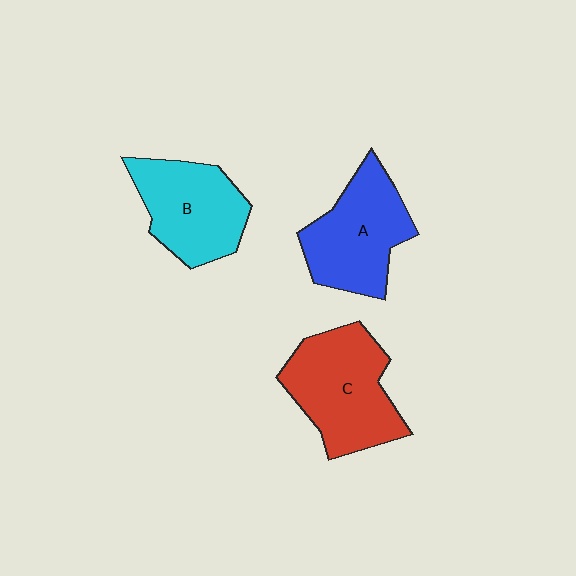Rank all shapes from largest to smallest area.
From largest to smallest: C (red), A (blue), B (cyan).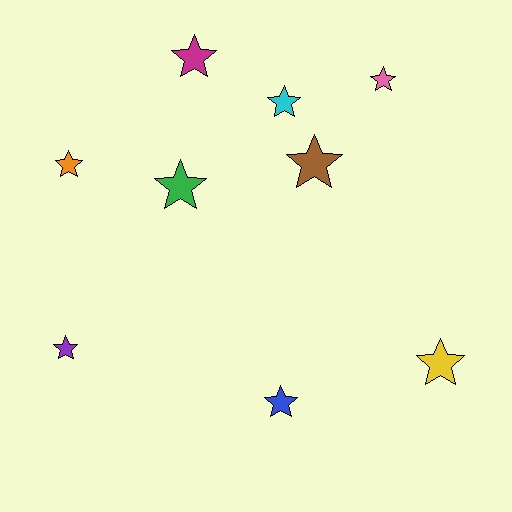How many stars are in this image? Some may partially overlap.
There are 9 stars.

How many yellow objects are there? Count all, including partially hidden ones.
There is 1 yellow object.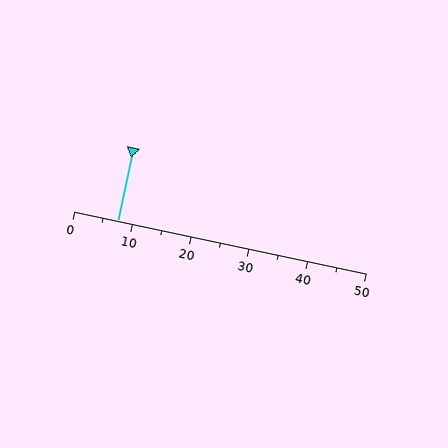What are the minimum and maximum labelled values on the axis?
The axis runs from 0 to 50.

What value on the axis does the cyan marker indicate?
The marker indicates approximately 7.5.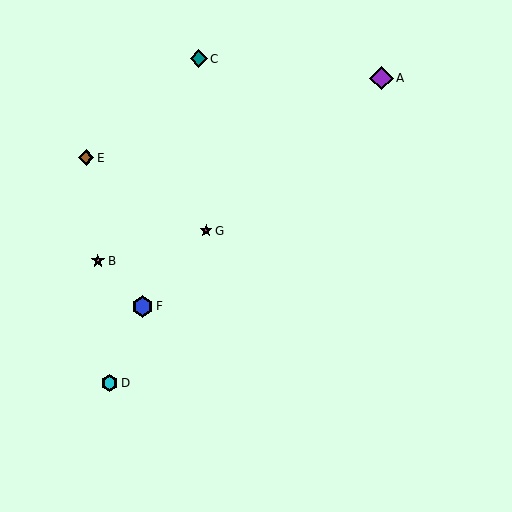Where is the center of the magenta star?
The center of the magenta star is at (206, 231).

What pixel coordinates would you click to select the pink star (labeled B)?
Click at (98, 261) to select the pink star B.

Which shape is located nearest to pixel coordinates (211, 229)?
The magenta star (labeled G) at (206, 231) is nearest to that location.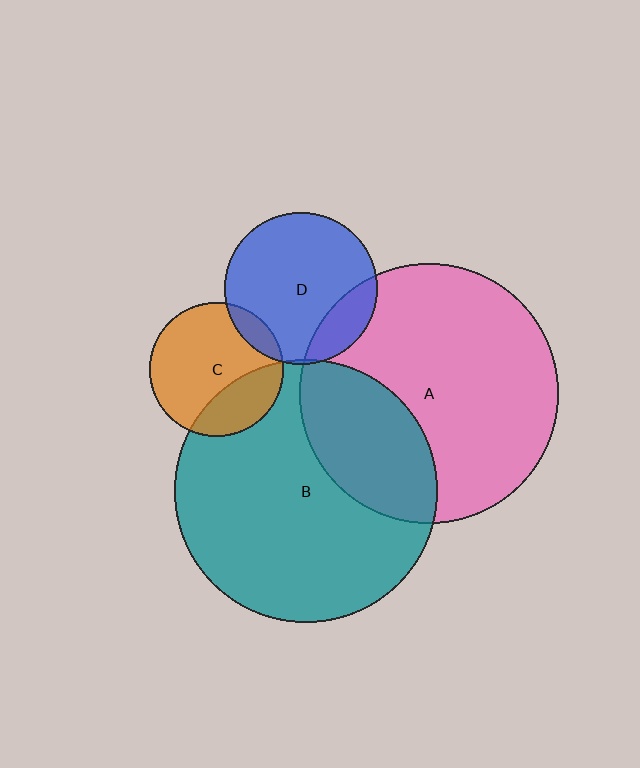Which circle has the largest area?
Circle B (teal).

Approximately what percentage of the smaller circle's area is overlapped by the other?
Approximately 30%.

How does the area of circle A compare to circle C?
Approximately 3.7 times.